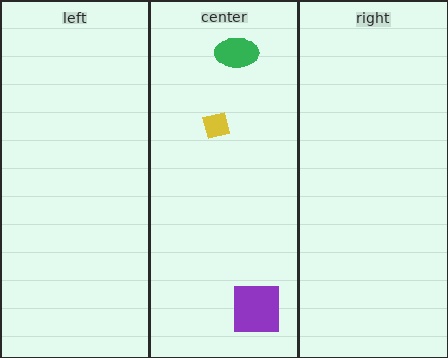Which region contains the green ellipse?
The center region.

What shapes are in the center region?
The green ellipse, the yellow square, the purple square.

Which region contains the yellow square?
The center region.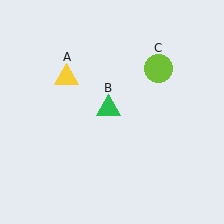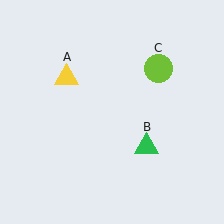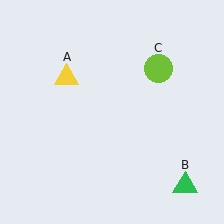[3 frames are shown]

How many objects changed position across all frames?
1 object changed position: green triangle (object B).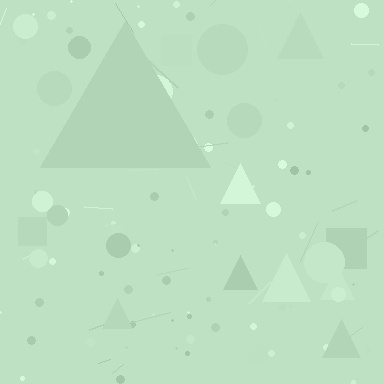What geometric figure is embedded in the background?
A triangle is embedded in the background.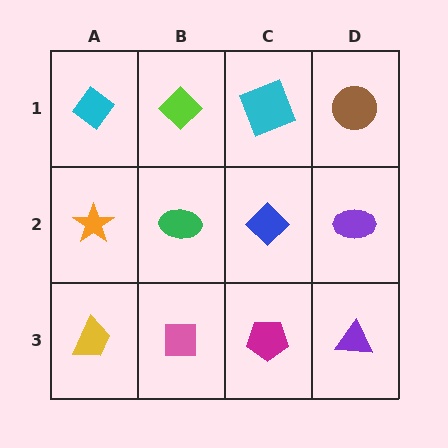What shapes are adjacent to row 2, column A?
A cyan diamond (row 1, column A), a yellow trapezoid (row 3, column A), a green ellipse (row 2, column B).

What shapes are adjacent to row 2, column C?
A cyan square (row 1, column C), a magenta pentagon (row 3, column C), a green ellipse (row 2, column B), a purple ellipse (row 2, column D).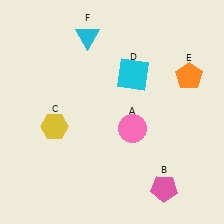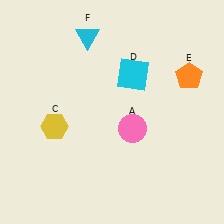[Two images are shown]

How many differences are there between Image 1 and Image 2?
There is 1 difference between the two images.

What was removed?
The pink pentagon (B) was removed in Image 2.